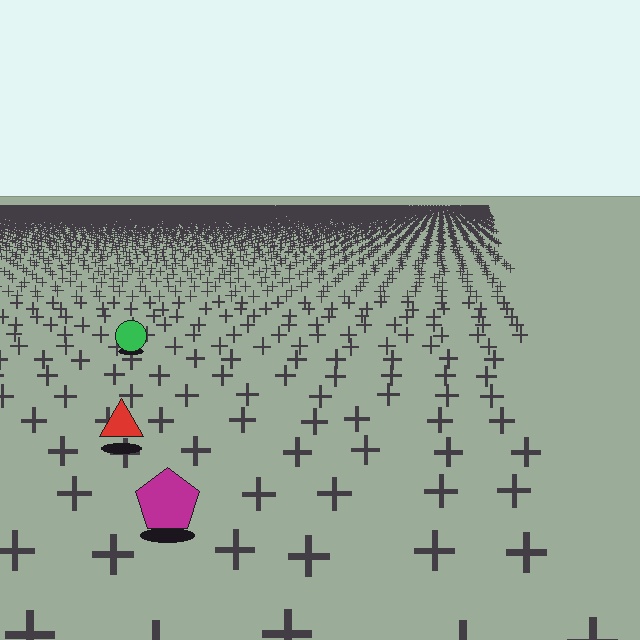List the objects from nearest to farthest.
From nearest to farthest: the magenta pentagon, the red triangle, the green circle.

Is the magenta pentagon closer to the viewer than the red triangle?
Yes. The magenta pentagon is closer — you can tell from the texture gradient: the ground texture is coarser near it.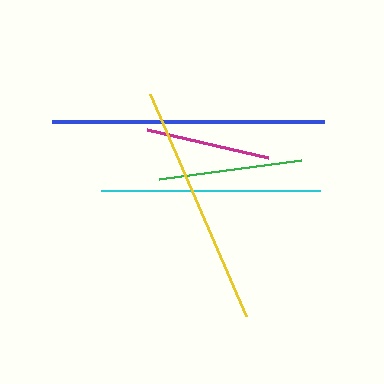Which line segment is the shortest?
The magenta line is the shortest at approximately 124 pixels.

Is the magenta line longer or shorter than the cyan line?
The cyan line is longer than the magenta line.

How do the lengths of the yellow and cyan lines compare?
The yellow and cyan lines are approximately the same length.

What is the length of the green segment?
The green segment is approximately 144 pixels long.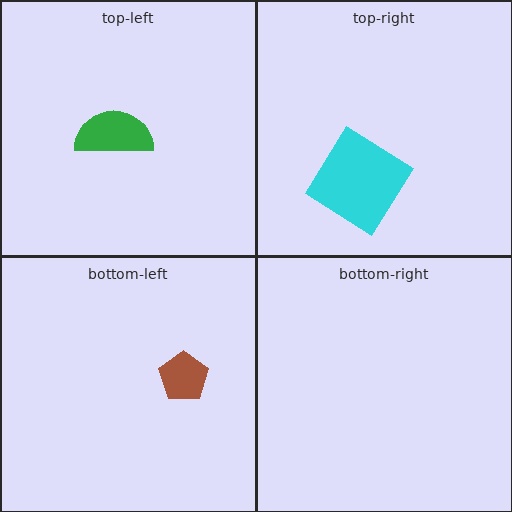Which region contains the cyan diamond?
The top-right region.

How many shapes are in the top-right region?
1.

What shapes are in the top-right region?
The cyan diamond.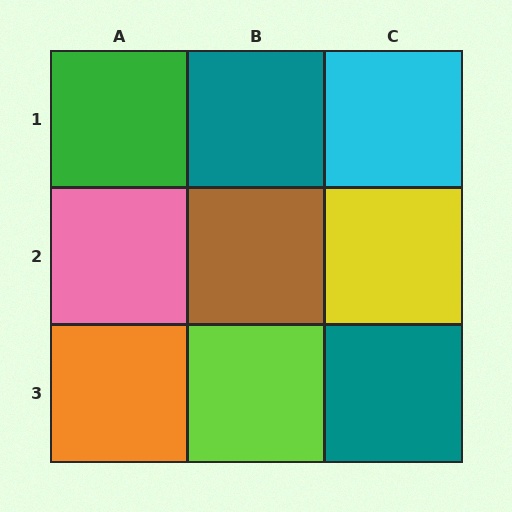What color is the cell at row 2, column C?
Yellow.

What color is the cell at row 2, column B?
Brown.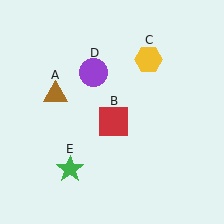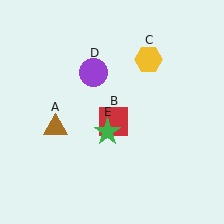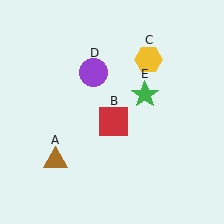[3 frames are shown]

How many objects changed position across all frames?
2 objects changed position: brown triangle (object A), green star (object E).